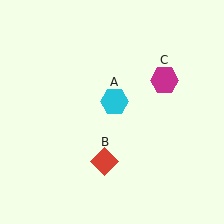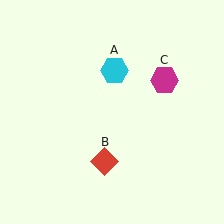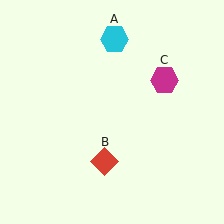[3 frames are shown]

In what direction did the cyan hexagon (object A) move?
The cyan hexagon (object A) moved up.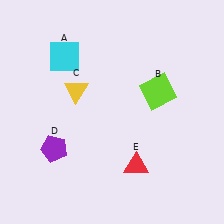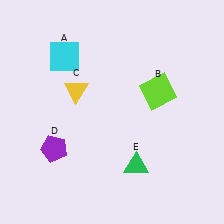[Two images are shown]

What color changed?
The triangle (E) changed from red in Image 1 to green in Image 2.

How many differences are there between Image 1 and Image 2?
There is 1 difference between the two images.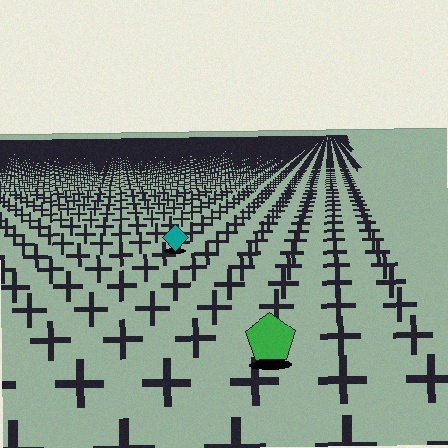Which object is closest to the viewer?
The green pentagon is closest. The texture marks near it are larger and more spread out.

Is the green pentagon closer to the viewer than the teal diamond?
Yes. The green pentagon is closer — you can tell from the texture gradient: the ground texture is coarser near it.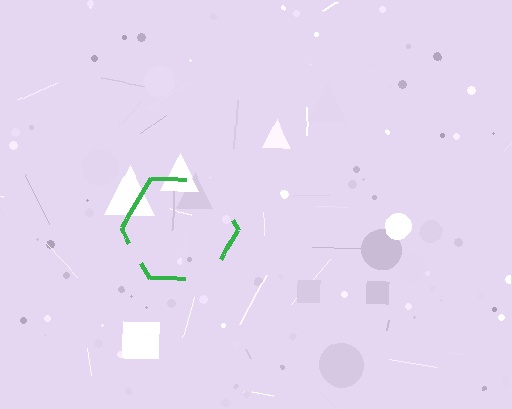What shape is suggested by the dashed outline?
The dashed outline suggests a hexagon.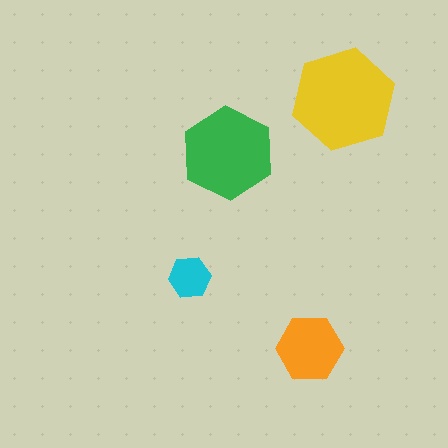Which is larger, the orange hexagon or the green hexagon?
The green one.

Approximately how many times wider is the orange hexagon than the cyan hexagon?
About 1.5 times wider.